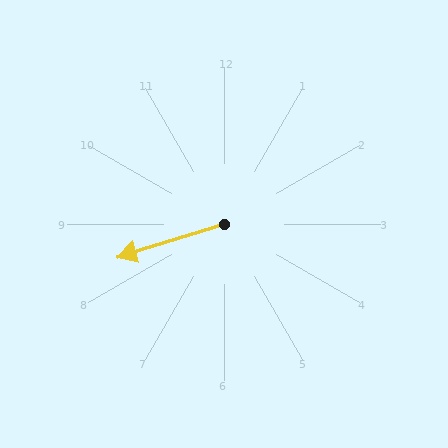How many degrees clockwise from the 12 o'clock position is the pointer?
Approximately 253 degrees.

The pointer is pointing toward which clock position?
Roughly 8 o'clock.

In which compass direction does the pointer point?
West.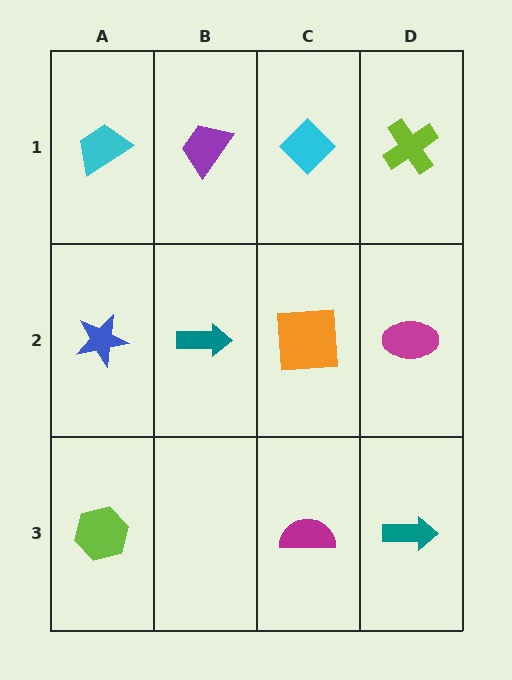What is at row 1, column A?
A cyan trapezoid.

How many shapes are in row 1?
4 shapes.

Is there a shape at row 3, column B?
No, that cell is empty.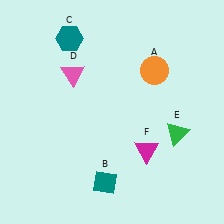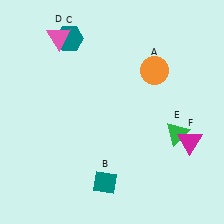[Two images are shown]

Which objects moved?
The objects that moved are: the pink triangle (D), the magenta triangle (F).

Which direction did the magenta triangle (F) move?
The magenta triangle (F) moved right.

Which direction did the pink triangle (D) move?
The pink triangle (D) moved up.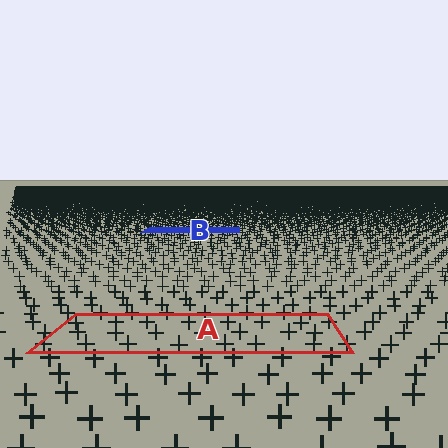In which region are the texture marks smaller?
The texture marks are smaller in region B, because it is farther away.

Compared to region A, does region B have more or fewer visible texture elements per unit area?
Region B has more texture elements per unit area — they are packed more densely because it is farther away.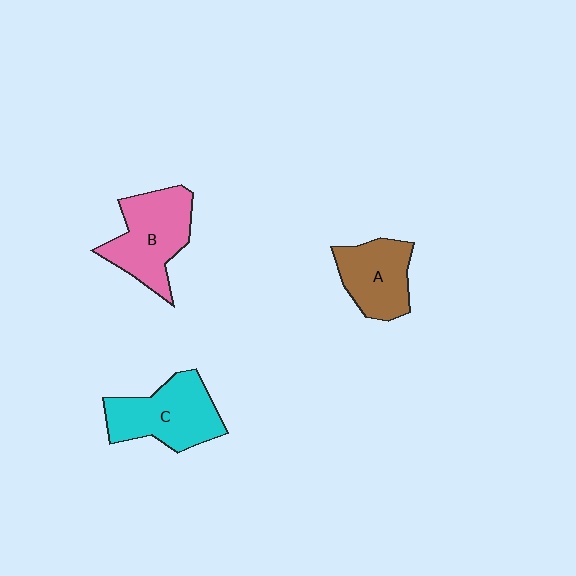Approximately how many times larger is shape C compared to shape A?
Approximately 1.3 times.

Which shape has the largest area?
Shape C (cyan).